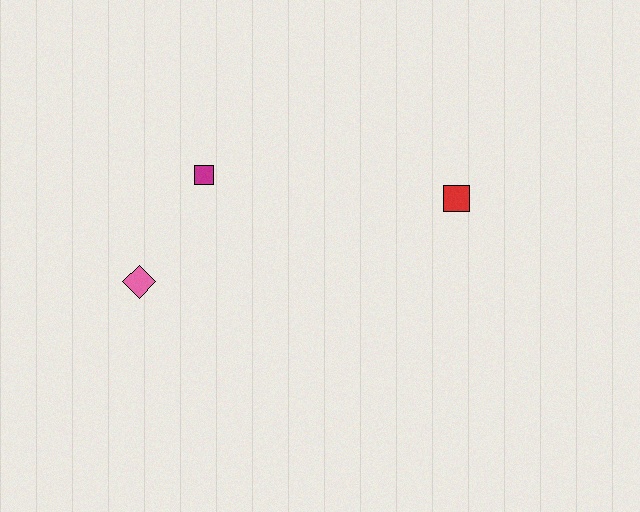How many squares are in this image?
There are 2 squares.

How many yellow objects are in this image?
There are no yellow objects.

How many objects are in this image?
There are 3 objects.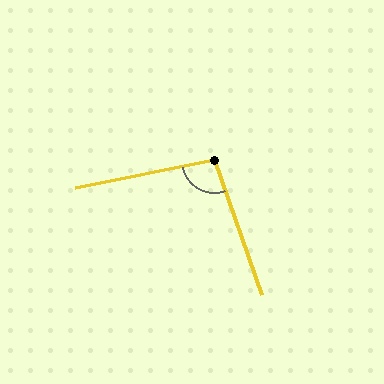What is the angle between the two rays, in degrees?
Approximately 98 degrees.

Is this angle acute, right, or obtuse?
It is obtuse.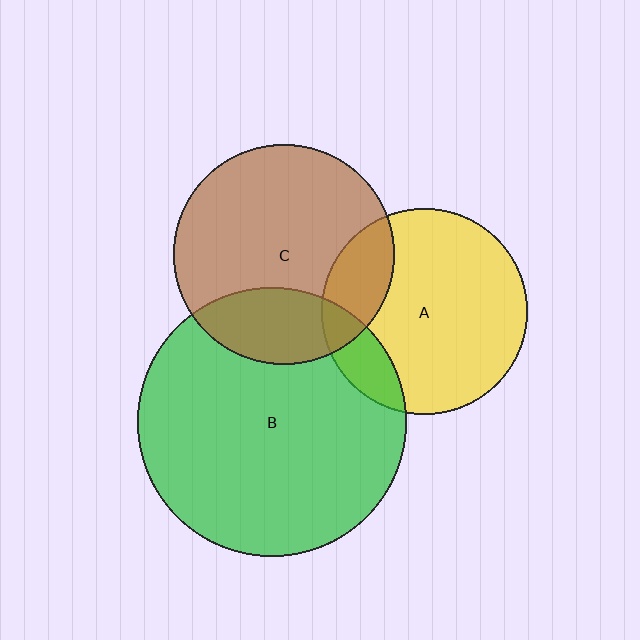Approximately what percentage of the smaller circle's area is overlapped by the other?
Approximately 25%.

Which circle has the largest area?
Circle B (green).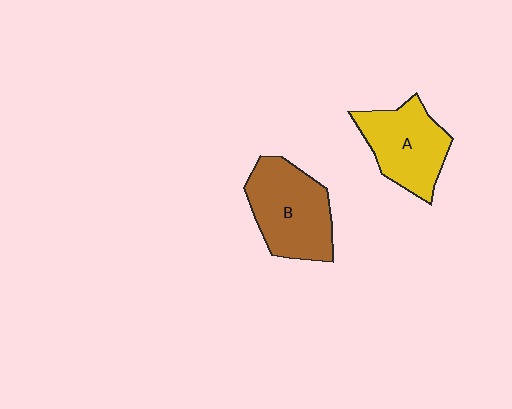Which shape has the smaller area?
Shape A (yellow).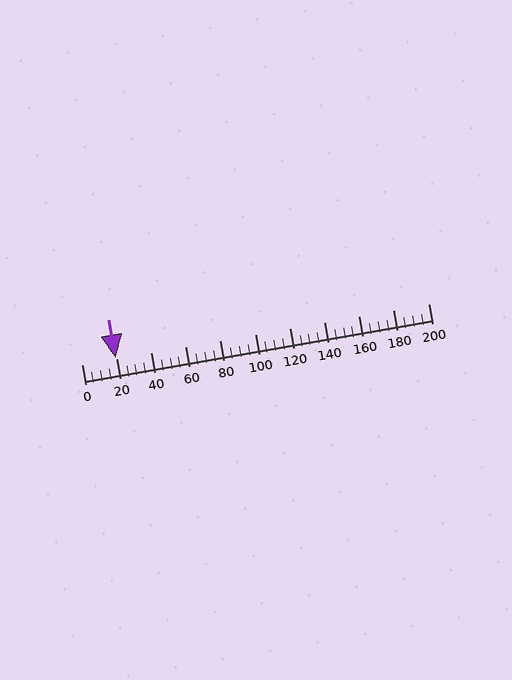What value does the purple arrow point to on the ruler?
The purple arrow points to approximately 20.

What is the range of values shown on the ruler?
The ruler shows values from 0 to 200.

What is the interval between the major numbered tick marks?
The major tick marks are spaced 20 units apart.